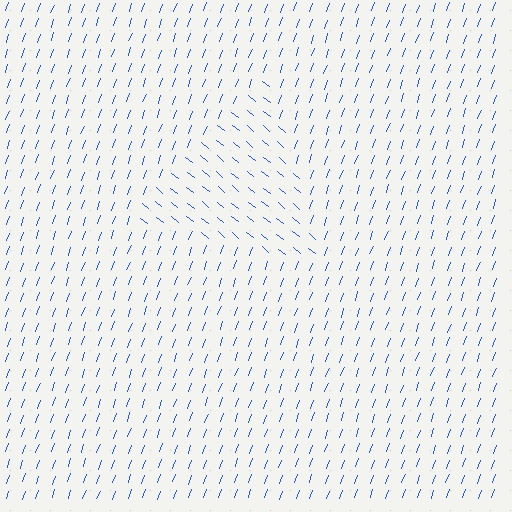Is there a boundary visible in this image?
Yes, there is a texture boundary formed by a change in line orientation.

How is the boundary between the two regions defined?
The boundary is defined purely by a change in line orientation (approximately 70 degrees difference). All lines are the same color and thickness.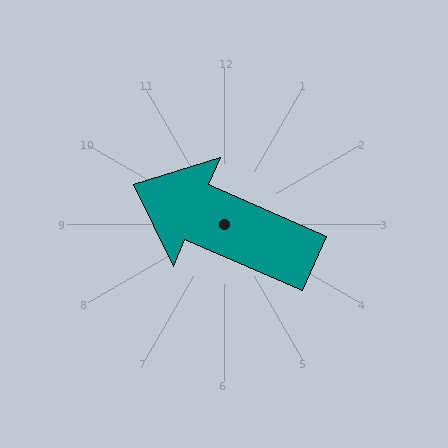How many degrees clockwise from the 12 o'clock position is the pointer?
Approximately 294 degrees.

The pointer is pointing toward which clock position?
Roughly 10 o'clock.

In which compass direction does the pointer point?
Northwest.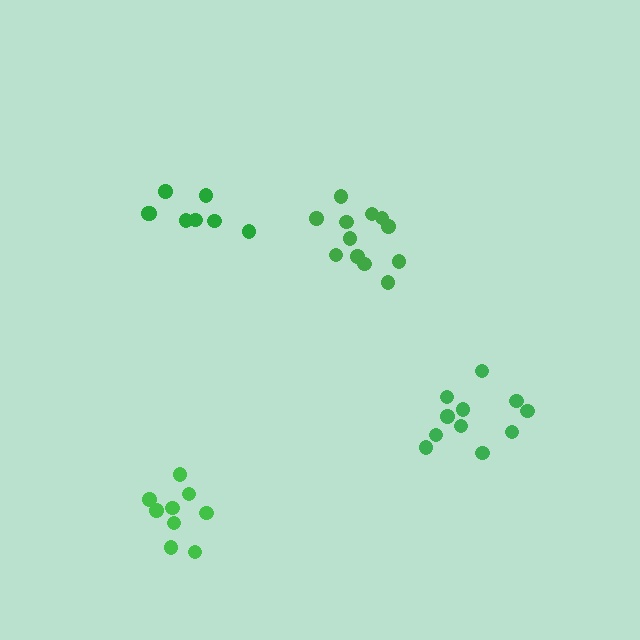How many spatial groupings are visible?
There are 4 spatial groupings.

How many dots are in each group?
Group 1: 11 dots, Group 2: 9 dots, Group 3: 8 dots, Group 4: 12 dots (40 total).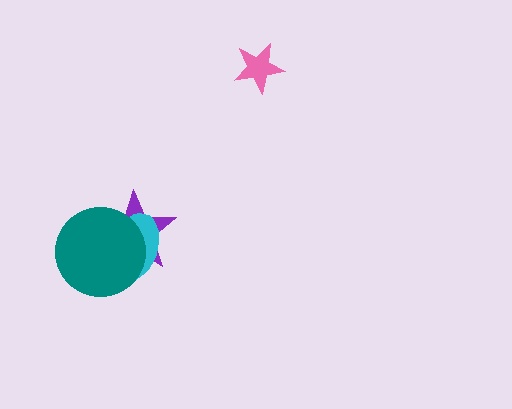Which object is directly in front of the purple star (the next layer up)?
The cyan ellipse is directly in front of the purple star.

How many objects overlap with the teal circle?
2 objects overlap with the teal circle.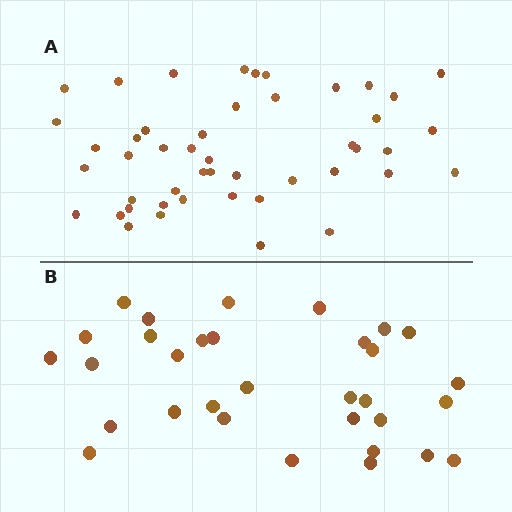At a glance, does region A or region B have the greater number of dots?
Region A (the top region) has more dots.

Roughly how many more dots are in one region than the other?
Region A has approximately 15 more dots than region B.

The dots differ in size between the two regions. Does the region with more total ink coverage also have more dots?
No. Region B has more total ink coverage because its dots are larger, but region A actually contains more individual dots. Total area can be misleading — the number of items is what matters here.